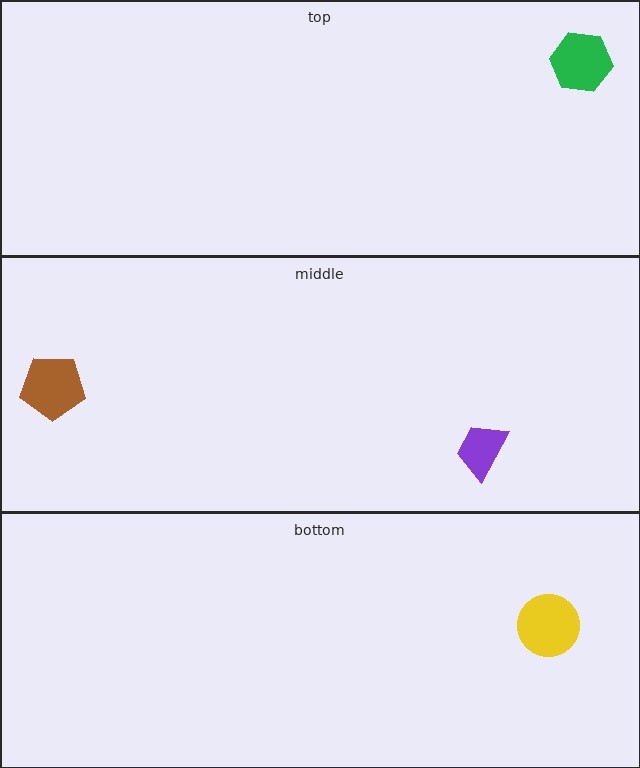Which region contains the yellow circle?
The bottom region.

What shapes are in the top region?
The green hexagon.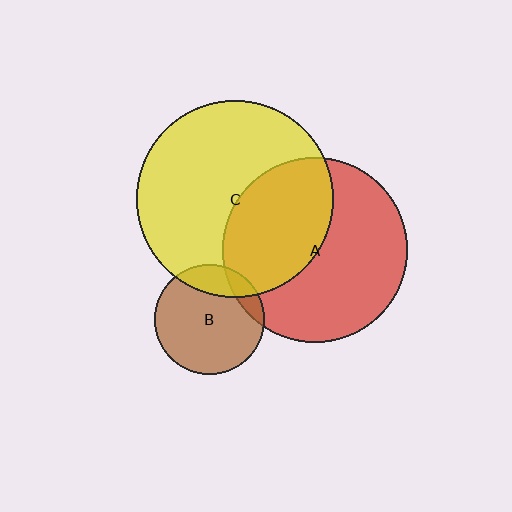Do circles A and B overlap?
Yes.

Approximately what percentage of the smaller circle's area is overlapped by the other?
Approximately 10%.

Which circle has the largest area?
Circle C (yellow).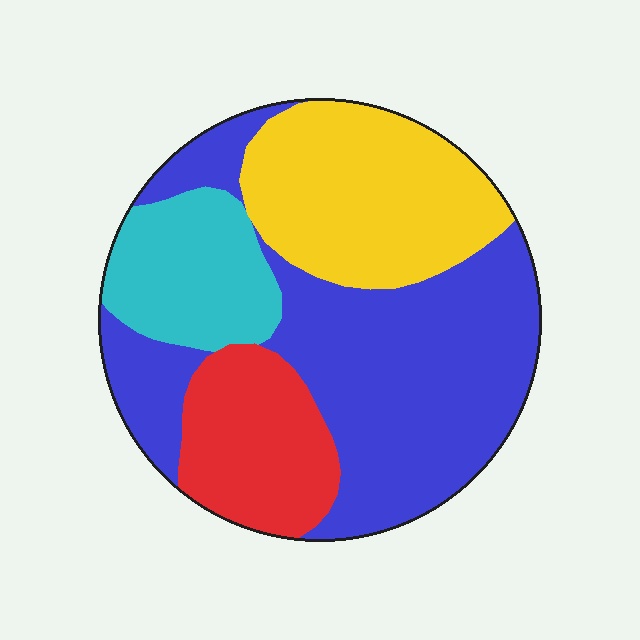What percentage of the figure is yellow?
Yellow takes up less than a quarter of the figure.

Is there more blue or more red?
Blue.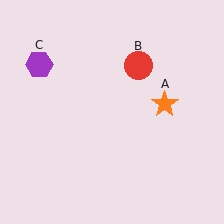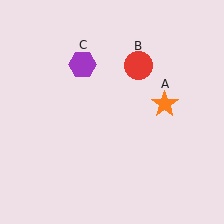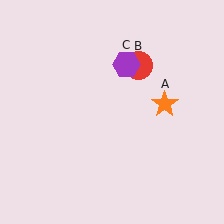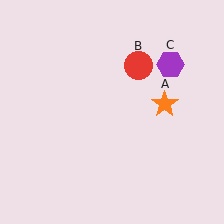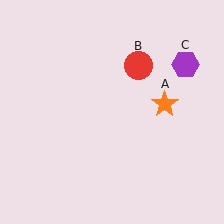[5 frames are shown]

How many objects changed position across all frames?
1 object changed position: purple hexagon (object C).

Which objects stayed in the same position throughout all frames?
Orange star (object A) and red circle (object B) remained stationary.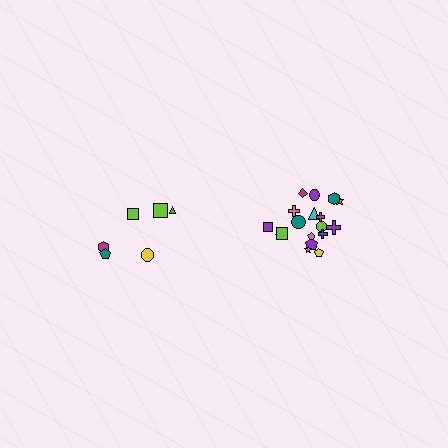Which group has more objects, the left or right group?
The right group.